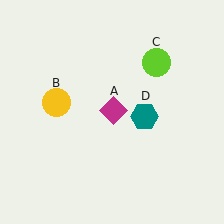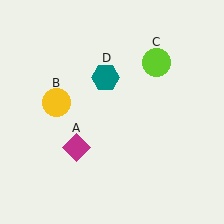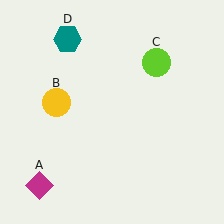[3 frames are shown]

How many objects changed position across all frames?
2 objects changed position: magenta diamond (object A), teal hexagon (object D).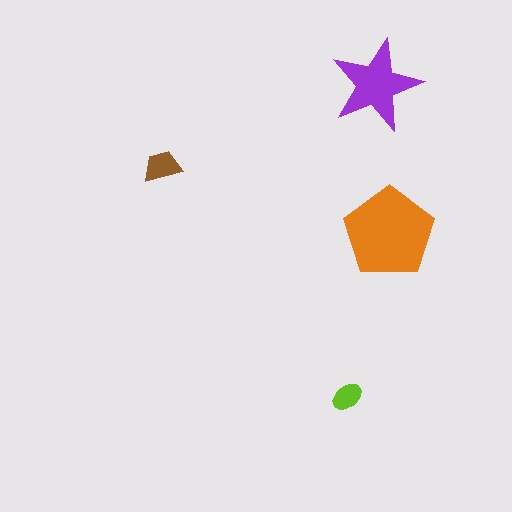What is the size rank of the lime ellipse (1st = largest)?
4th.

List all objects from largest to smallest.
The orange pentagon, the purple star, the brown trapezoid, the lime ellipse.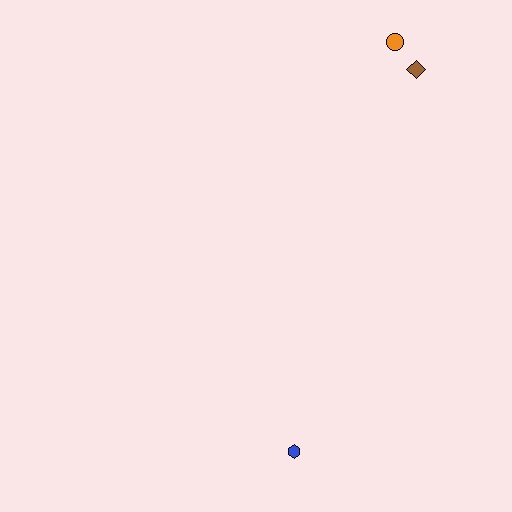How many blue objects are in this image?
There is 1 blue object.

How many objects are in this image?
There are 3 objects.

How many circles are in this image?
There is 1 circle.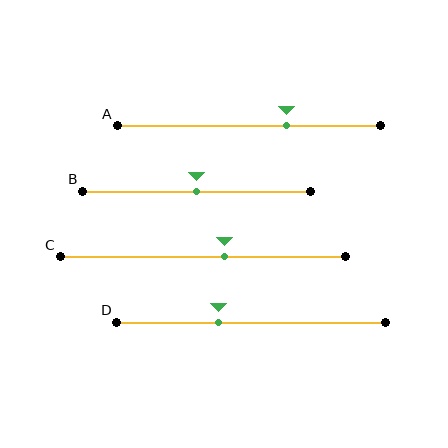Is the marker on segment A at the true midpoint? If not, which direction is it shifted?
No, the marker on segment A is shifted to the right by about 14% of the segment length.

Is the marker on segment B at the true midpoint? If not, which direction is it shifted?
Yes, the marker on segment B is at the true midpoint.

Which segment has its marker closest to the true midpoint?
Segment B has its marker closest to the true midpoint.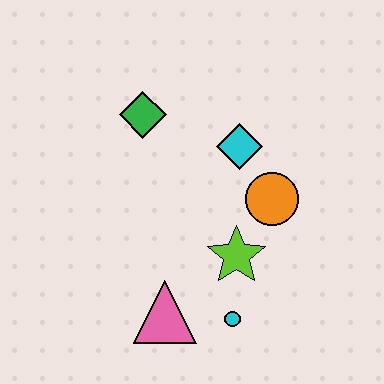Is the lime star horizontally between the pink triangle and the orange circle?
Yes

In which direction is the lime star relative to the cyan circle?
The lime star is above the cyan circle.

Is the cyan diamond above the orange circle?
Yes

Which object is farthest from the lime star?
The green diamond is farthest from the lime star.